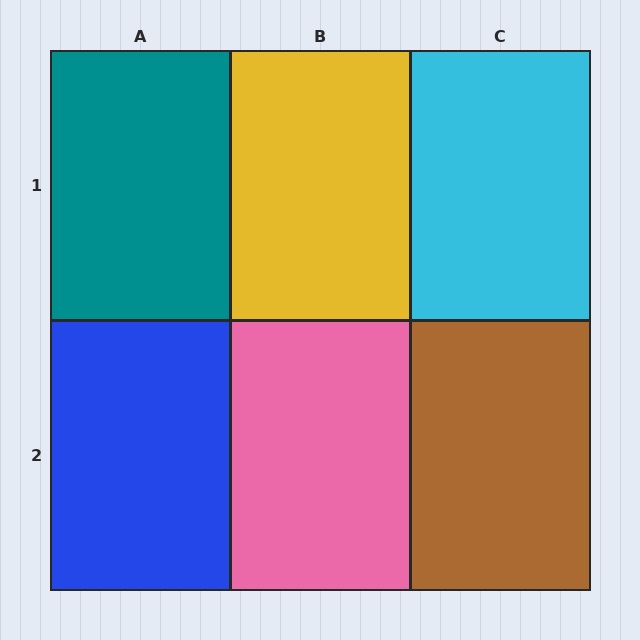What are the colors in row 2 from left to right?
Blue, pink, brown.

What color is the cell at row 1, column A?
Teal.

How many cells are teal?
1 cell is teal.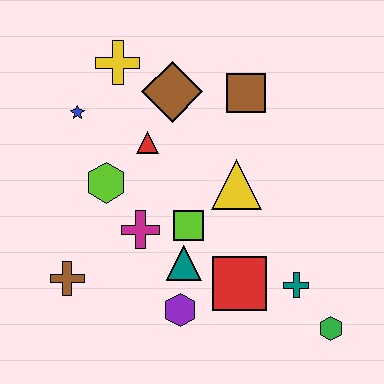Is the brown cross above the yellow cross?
No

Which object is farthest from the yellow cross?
The green hexagon is farthest from the yellow cross.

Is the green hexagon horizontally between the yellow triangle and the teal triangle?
No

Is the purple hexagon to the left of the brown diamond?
No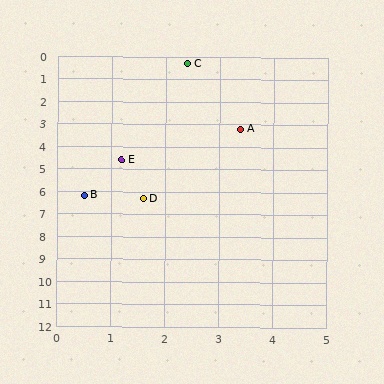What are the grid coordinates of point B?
Point B is at approximately (0.5, 6.2).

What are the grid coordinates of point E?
Point E is at approximately (1.2, 4.6).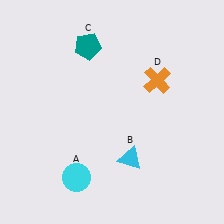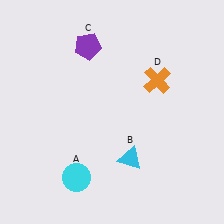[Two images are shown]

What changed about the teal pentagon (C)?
In Image 1, C is teal. In Image 2, it changed to purple.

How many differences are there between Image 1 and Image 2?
There is 1 difference between the two images.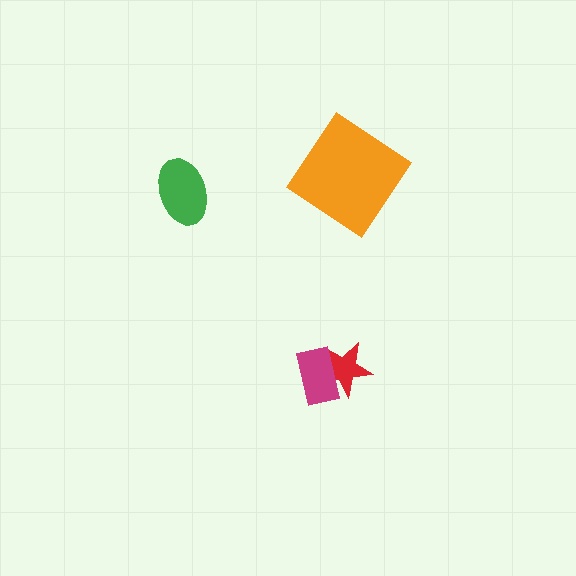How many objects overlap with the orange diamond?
0 objects overlap with the orange diamond.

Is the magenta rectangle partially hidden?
No, no other shape covers it.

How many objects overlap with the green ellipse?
0 objects overlap with the green ellipse.